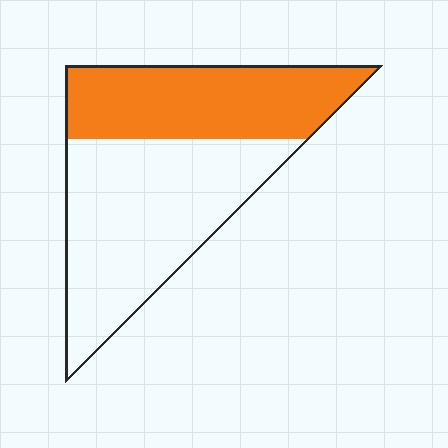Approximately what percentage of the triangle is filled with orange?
Approximately 40%.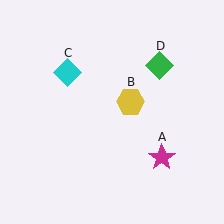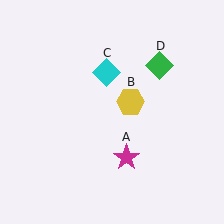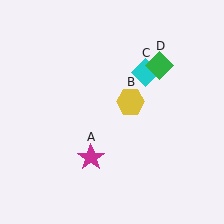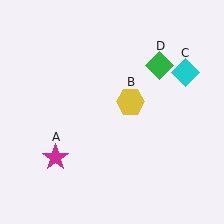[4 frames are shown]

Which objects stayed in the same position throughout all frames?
Yellow hexagon (object B) and green diamond (object D) remained stationary.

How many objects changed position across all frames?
2 objects changed position: magenta star (object A), cyan diamond (object C).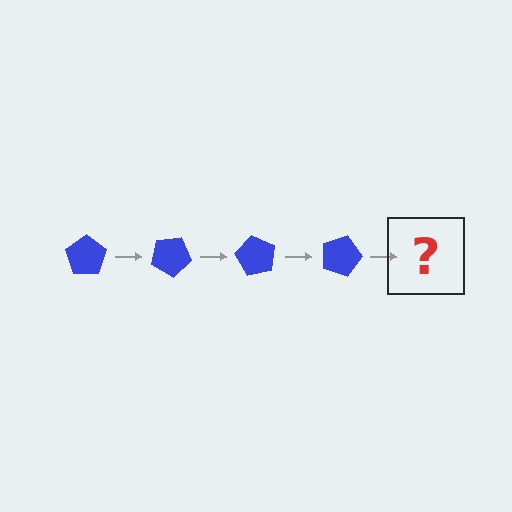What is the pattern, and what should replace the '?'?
The pattern is that the pentagon rotates 30 degrees each step. The '?' should be a blue pentagon rotated 120 degrees.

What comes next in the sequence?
The next element should be a blue pentagon rotated 120 degrees.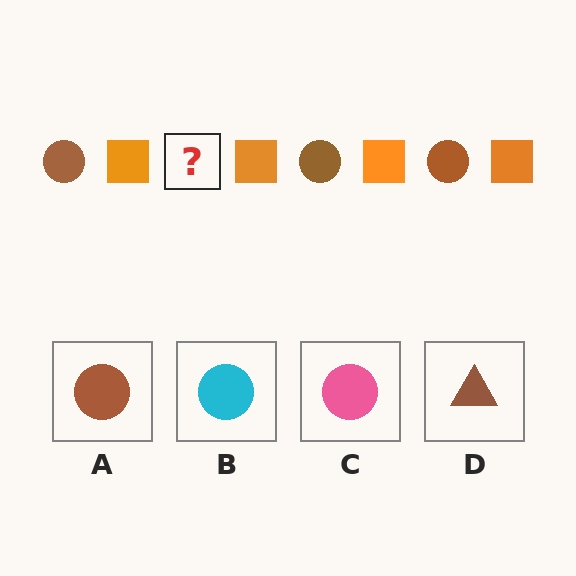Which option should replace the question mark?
Option A.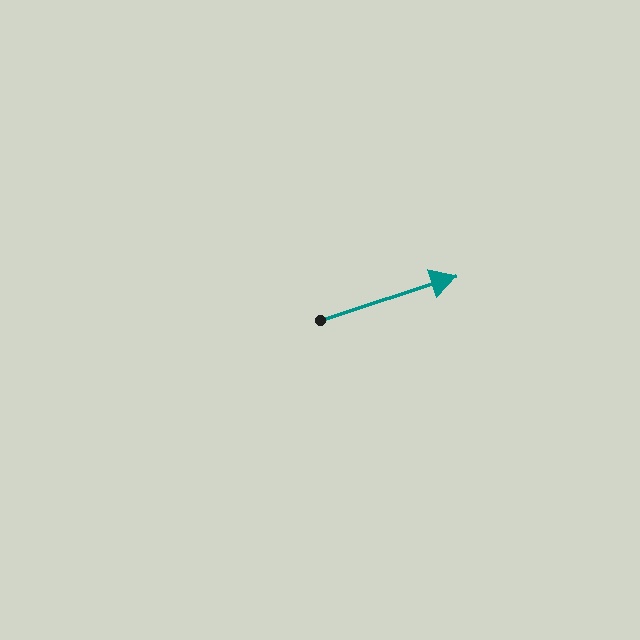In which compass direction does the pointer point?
East.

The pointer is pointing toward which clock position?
Roughly 2 o'clock.